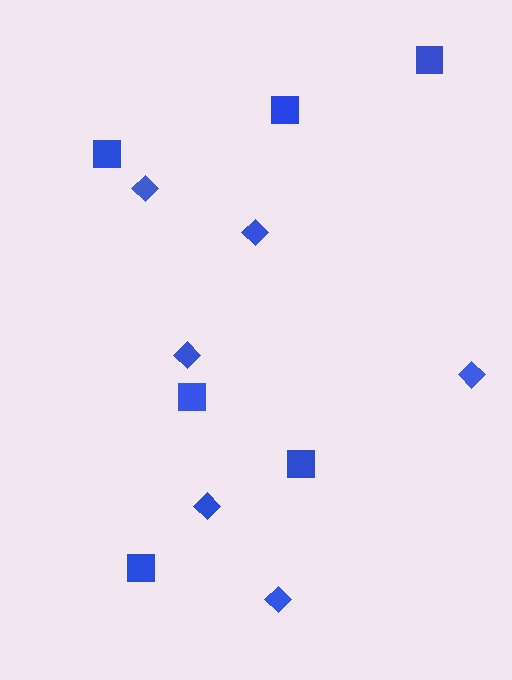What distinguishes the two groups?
There are 2 groups: one group of squares (6) and one group of diamonds (6).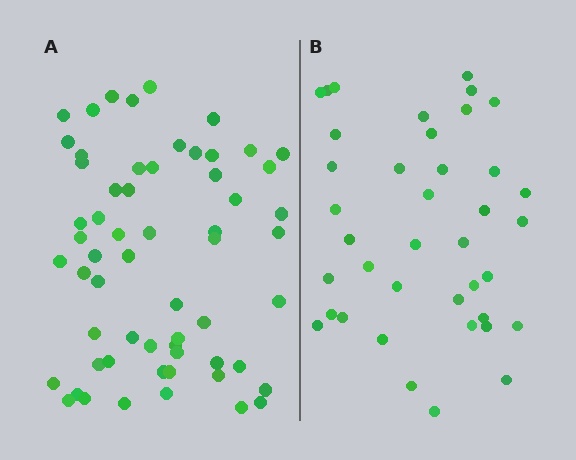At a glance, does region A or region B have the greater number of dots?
Region A (the left region) has more dots.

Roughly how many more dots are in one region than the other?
Region A has approximately 20 more dots than region B.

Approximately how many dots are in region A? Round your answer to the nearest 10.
About 60 dots.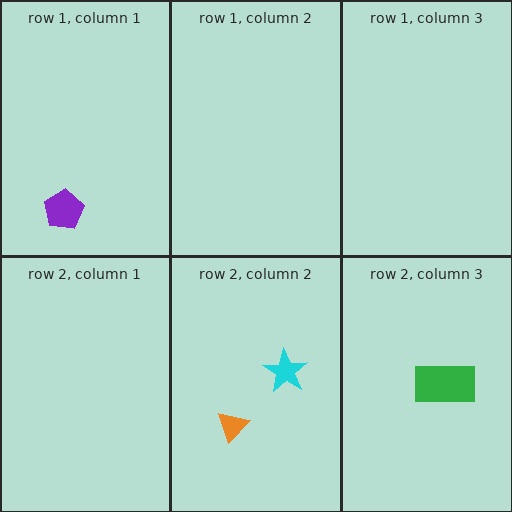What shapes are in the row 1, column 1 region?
The purple pentagon.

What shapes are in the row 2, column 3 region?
The green rectangle.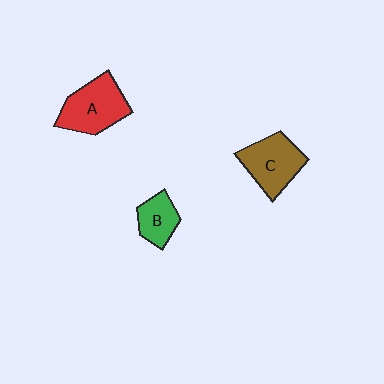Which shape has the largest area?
Shape A (red).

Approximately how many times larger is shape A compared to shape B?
Approximately 1.8 times.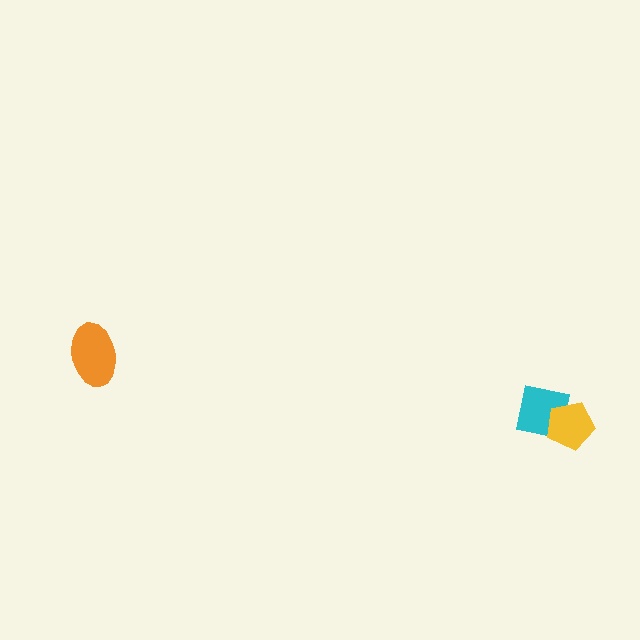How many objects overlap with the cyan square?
1 object overlaps with the cyan square.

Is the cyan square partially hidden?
Yes, it is partially covered by another shape.